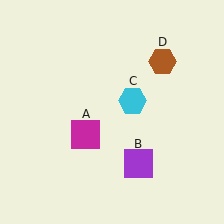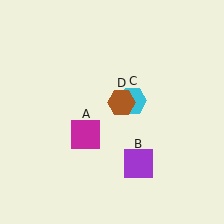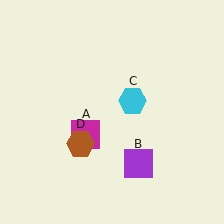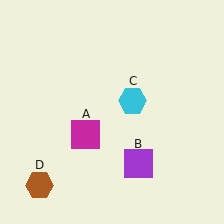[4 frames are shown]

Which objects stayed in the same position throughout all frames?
Magenta square (object A) and purple square (object B) and cyan hexagon (object C) remained stationary.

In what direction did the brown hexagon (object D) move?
The brown hexagon (object D) moved down and to the left.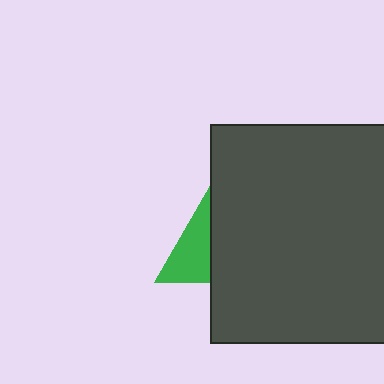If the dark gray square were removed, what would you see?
You would see the complete green triangle.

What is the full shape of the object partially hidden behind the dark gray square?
The partially hidden object is a green triangle.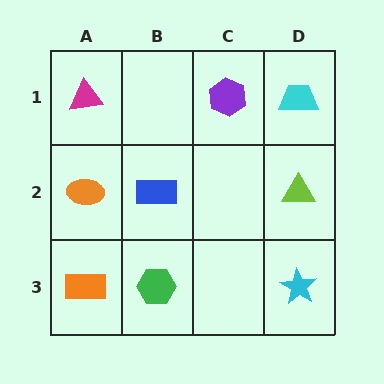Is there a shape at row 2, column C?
No, that cell is empty.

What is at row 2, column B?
A blue rectangle.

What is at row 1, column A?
A magenta triangle.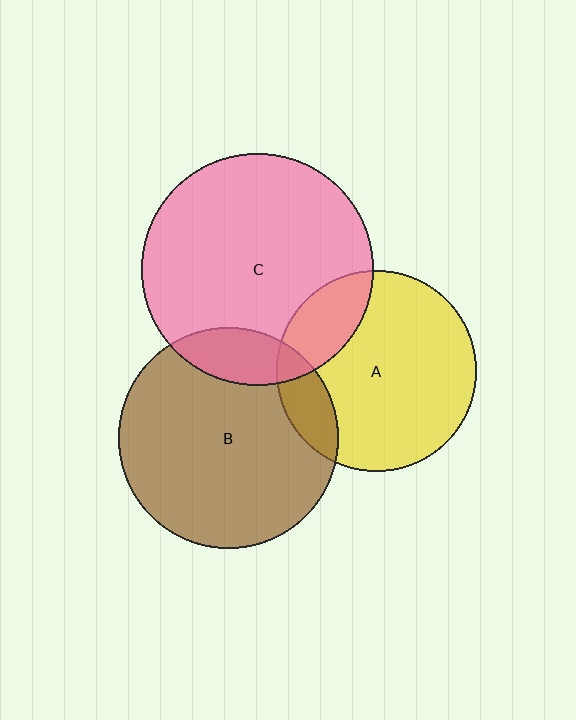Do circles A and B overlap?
Yes.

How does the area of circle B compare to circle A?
Approximately 1.2 times.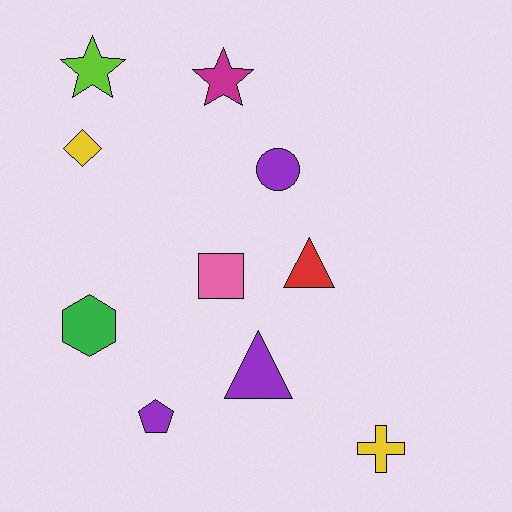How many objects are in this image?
There are 10 objects.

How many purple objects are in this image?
There are 3 purple objects.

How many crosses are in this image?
There is 1 cross.